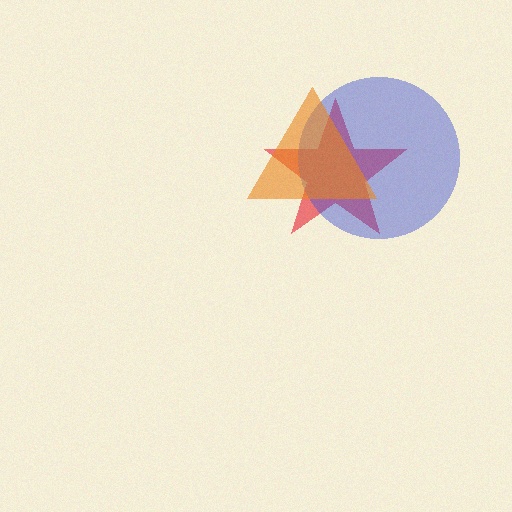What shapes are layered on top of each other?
The layered shapes are: a red star, a blue circle, an orange triangle.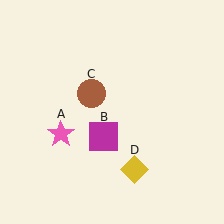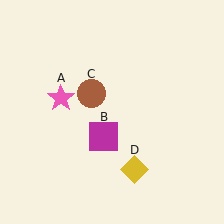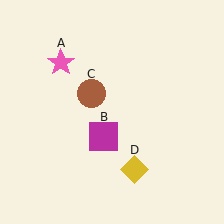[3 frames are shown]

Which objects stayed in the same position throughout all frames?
Magenta square (object B) and brown circle (object C) and yellow diamond (object D) remained stationary.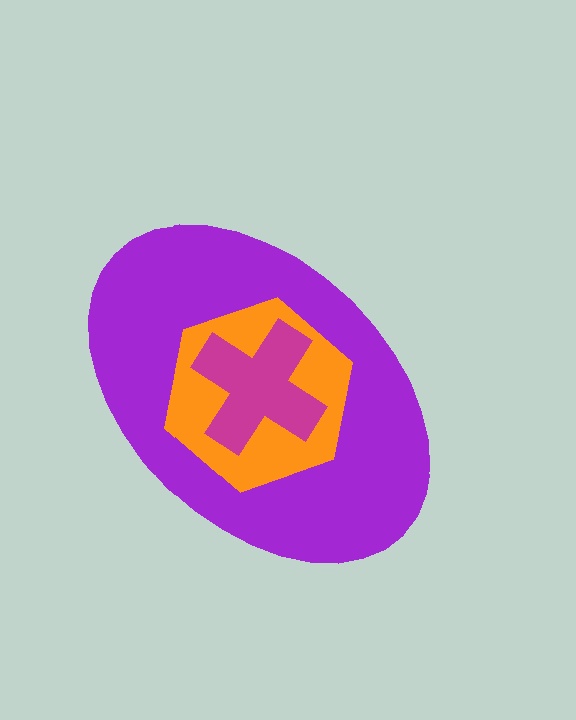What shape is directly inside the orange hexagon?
The magenta cross.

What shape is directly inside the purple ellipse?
The orange hexagon.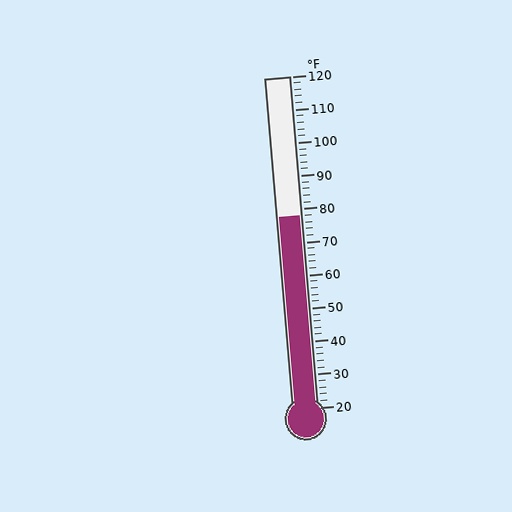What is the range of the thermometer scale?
The thermometer scale ranges from 20°F to 120°F.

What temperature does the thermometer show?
The thermometer shows approximately 78°F.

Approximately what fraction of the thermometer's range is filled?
The thermometer is filled to approximately 60% of its range.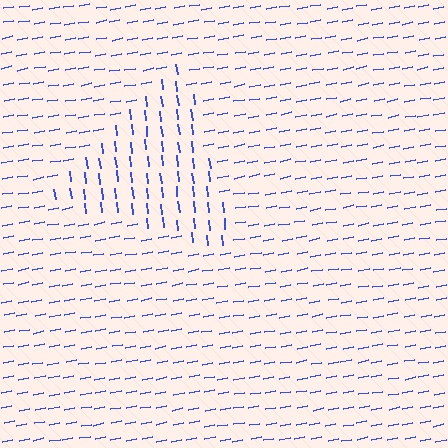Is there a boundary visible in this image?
Yes, there is a texture boundary formed by a change in line orientation.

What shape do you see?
I see a triangle.